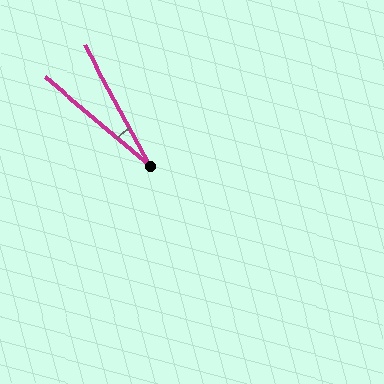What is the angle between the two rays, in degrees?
Approximately 21 degrees.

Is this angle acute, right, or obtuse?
It is acute.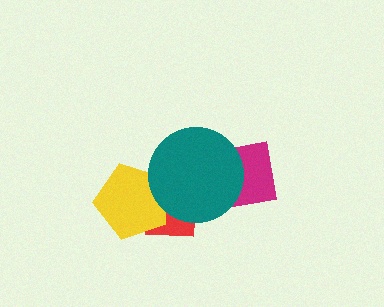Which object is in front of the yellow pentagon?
The teal circle is in front of the yellow pentagon.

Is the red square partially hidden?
Yes, it is partially covered by another shape.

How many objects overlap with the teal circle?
3 objects overlap with the teal circle.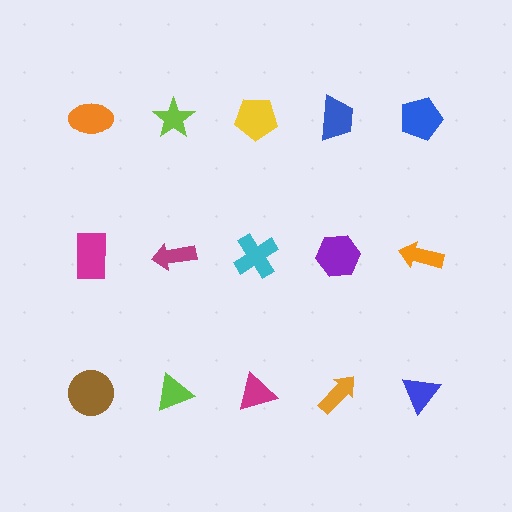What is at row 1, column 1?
An orange ellipse.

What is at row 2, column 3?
A cyan cross.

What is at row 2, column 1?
A magenta rectangle.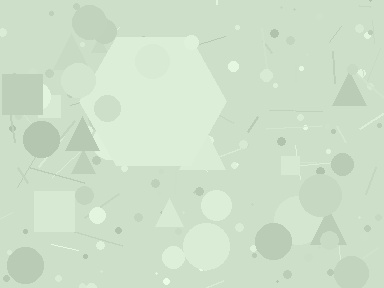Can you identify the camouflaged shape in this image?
The camouflaged shape is a hexagon.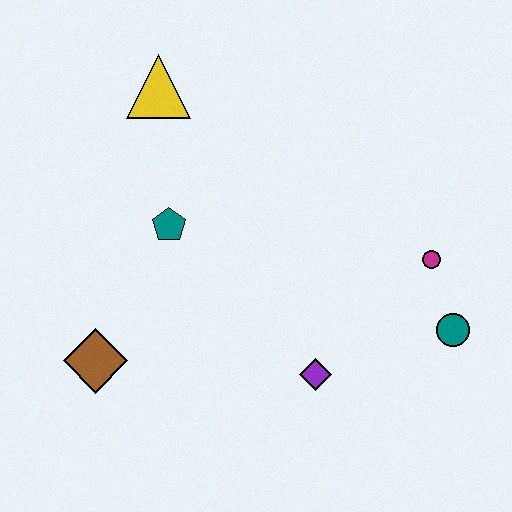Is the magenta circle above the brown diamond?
Yes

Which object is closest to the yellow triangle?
The teal pentagon is closest to the yellow triangle.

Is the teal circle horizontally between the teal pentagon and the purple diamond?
No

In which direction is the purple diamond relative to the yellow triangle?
The purple diamond is below the yellow triangle.